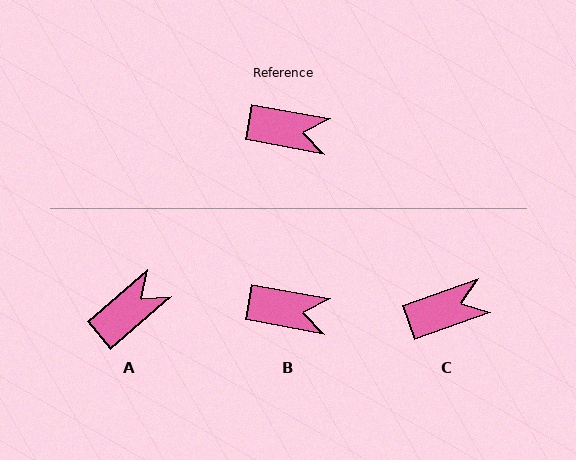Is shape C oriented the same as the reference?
No, it is off by about 30 degrees.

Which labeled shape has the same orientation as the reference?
B.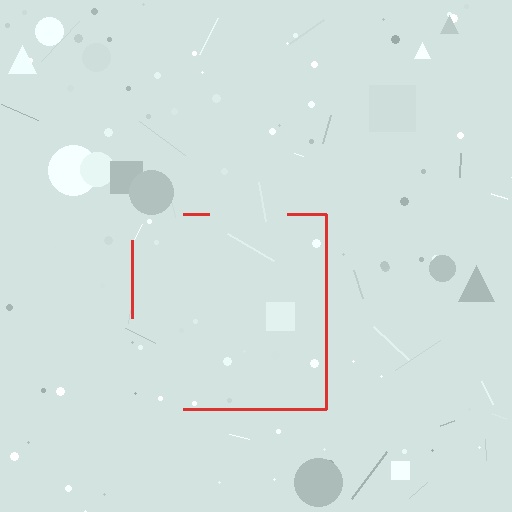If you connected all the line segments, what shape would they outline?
They would outline a square.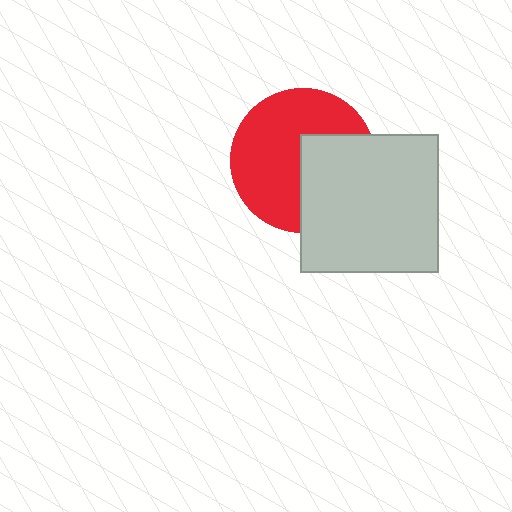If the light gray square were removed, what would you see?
You would see the complete red circle.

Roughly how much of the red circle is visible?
About half of it is visible (roughly 61%).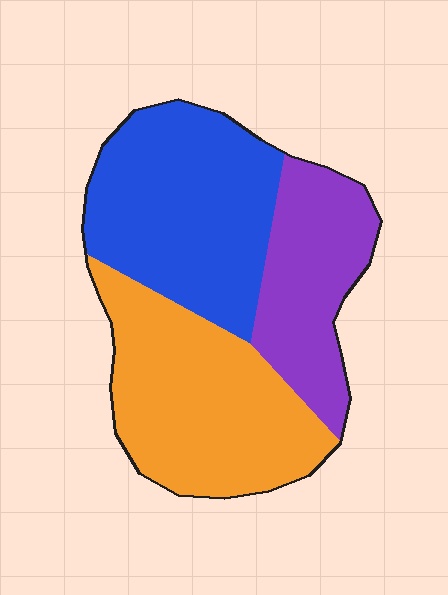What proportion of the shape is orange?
Orange covers 38% of the shape.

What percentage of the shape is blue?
Blue takes up between a quarter and a half of the shape.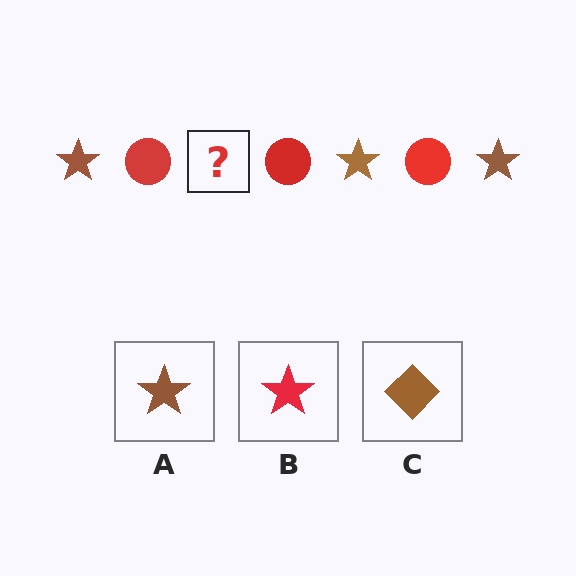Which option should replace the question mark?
Option A.